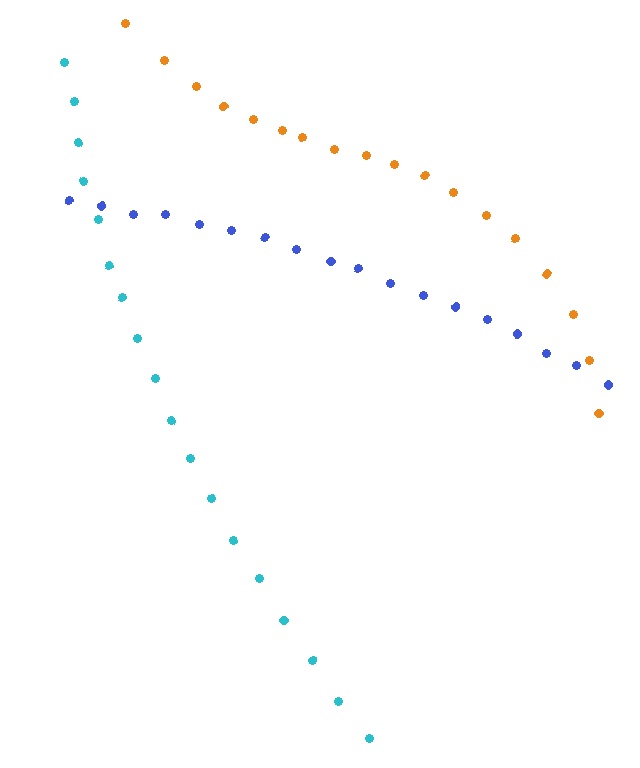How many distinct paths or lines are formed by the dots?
There are 3 distinct paths.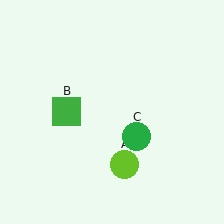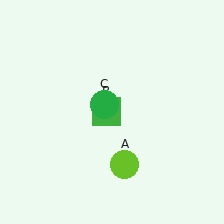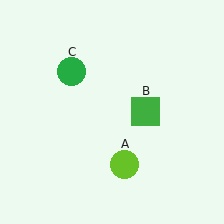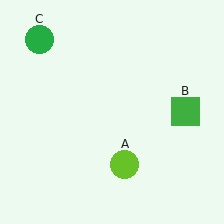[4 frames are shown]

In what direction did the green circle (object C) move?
The green circle (object C) moved up and to the left.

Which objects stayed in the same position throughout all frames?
Lime circle (object A) remained stationary.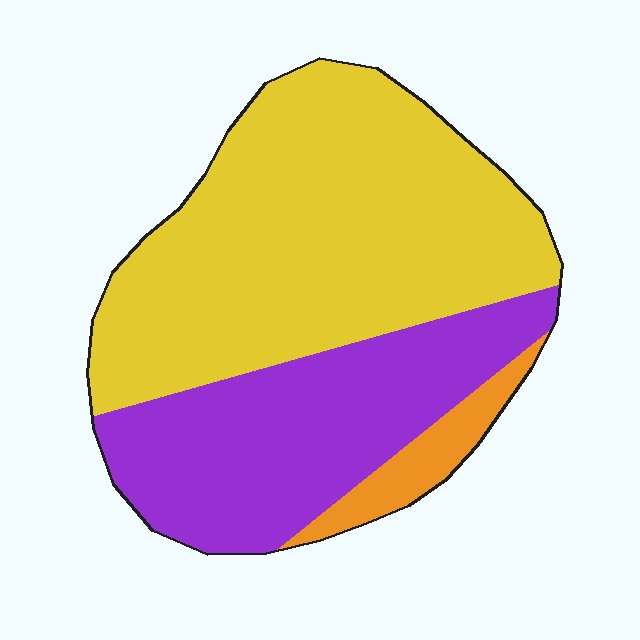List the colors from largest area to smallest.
From largest to smallest: yellow, purple, orange.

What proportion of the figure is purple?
Purple takes up about one third (1/3) of the figure.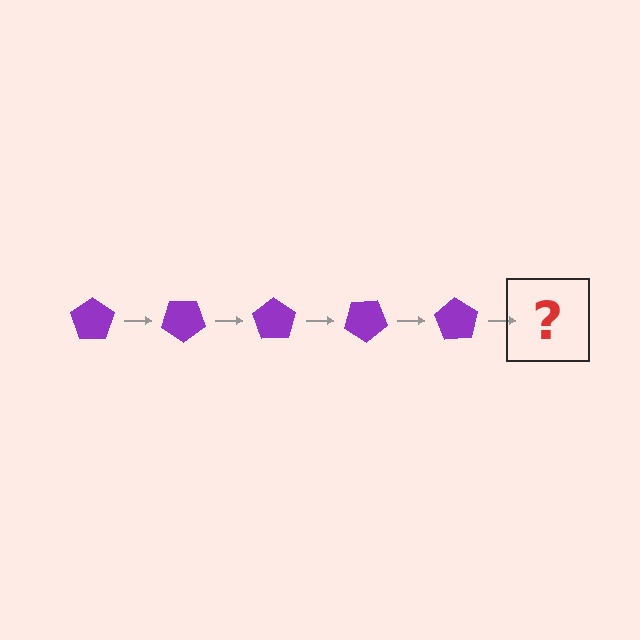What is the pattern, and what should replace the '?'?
The pattern is that the pentagon rotates 35 degrees each step. The '?' should be a purple pentagon rotated 175 degrees.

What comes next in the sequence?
The next element should be a purple pentagon rotated 175 degrees.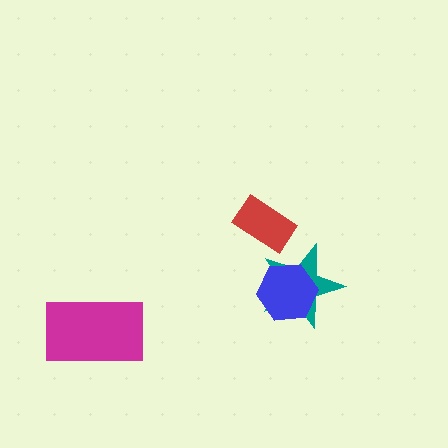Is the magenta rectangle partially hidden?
No, no other shape covers it.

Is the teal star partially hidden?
Yes, it is partially covered by another shape.